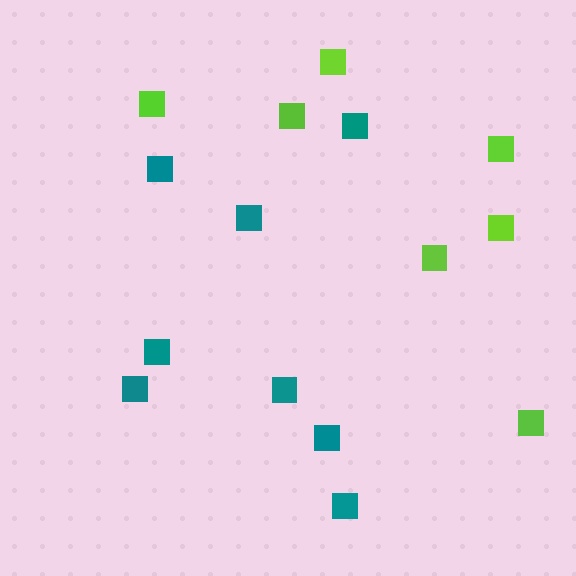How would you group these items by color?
There are 2 groups: one group of teal squares (8) and one group of lime squares (7).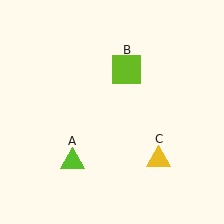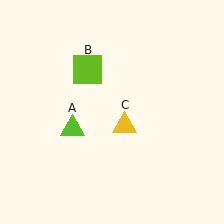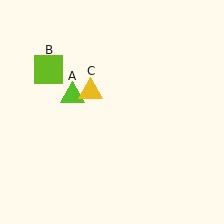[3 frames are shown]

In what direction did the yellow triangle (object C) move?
The yellow triangle (object C) moved up and to the left.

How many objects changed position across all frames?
3 objects changed position: lime triangle (object A), lime square (object B), yellow triangle (object C).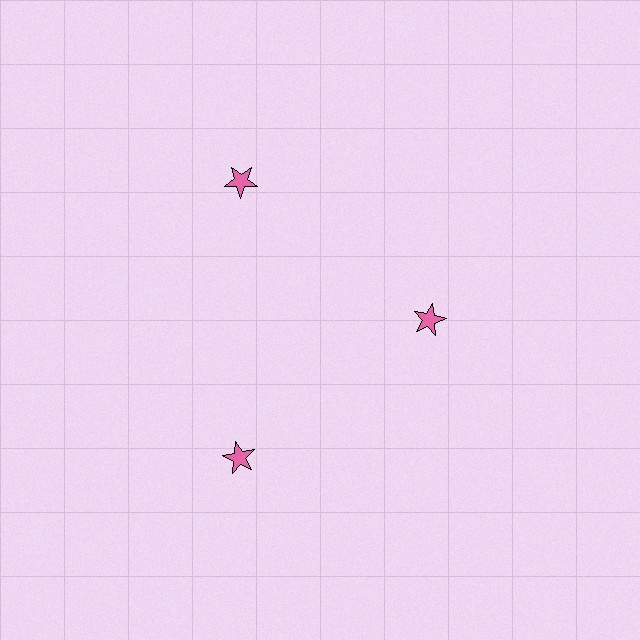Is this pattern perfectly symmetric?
No. The 3 pink stars are arranged in a ring, but one element near the 3 o'clock position is pulled inward toward the center, breaking the 3-fold rotational symmetry.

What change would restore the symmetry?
The symmetry would be restored by moving it outward, back onto the ring so that all 3 stars sit at equal angles and equal distance from the center.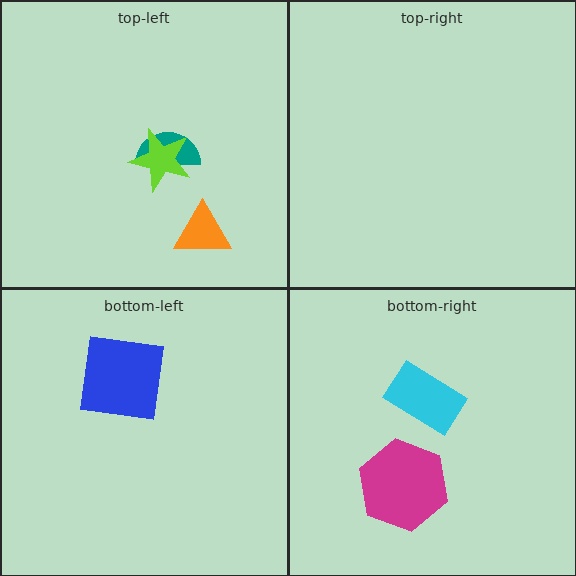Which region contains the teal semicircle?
The top-left region.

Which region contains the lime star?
The top-left region.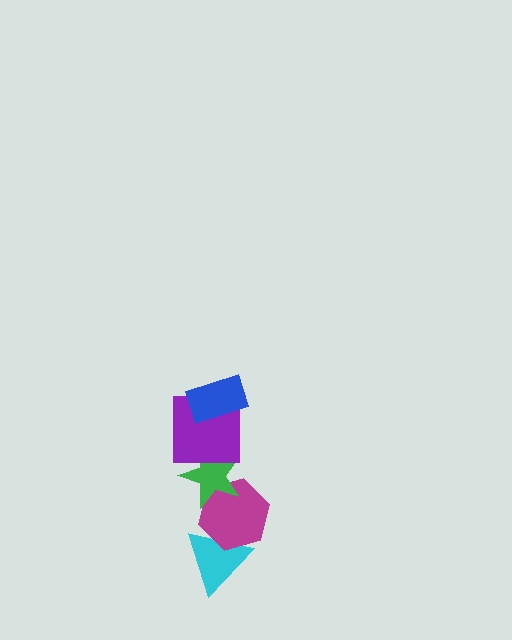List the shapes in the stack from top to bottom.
From top to bottom: the blue rectangle, the purple square, the green star, the magenta hexagon, the cyan triangle.